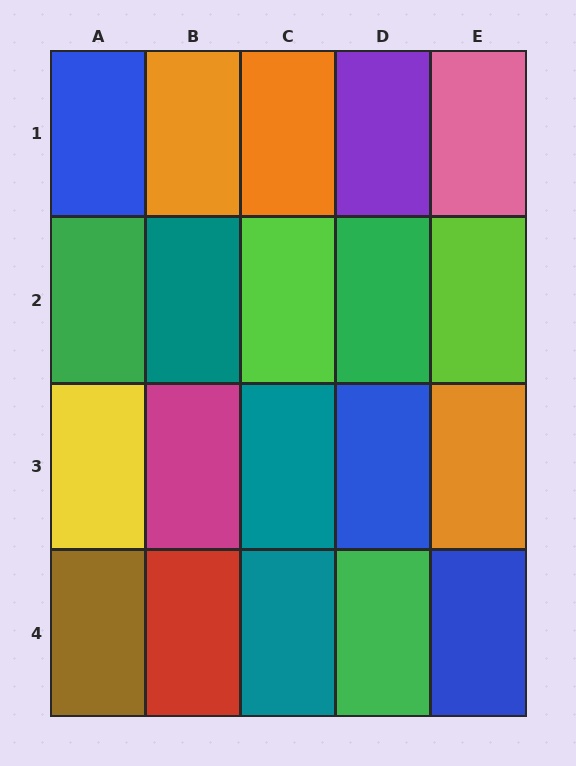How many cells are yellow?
1 cell is yellow.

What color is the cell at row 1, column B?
Orange.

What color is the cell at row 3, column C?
Teal.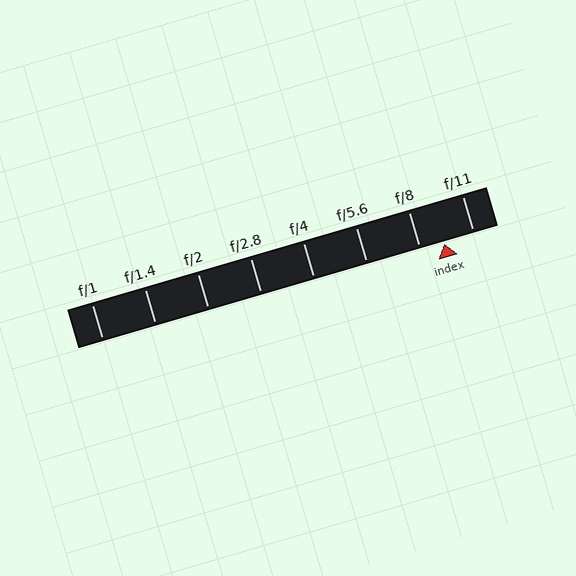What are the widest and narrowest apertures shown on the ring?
The widest aperture shown is f/1 and the narrowest is f/11.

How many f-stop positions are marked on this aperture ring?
There are 8 f-stop positions marked.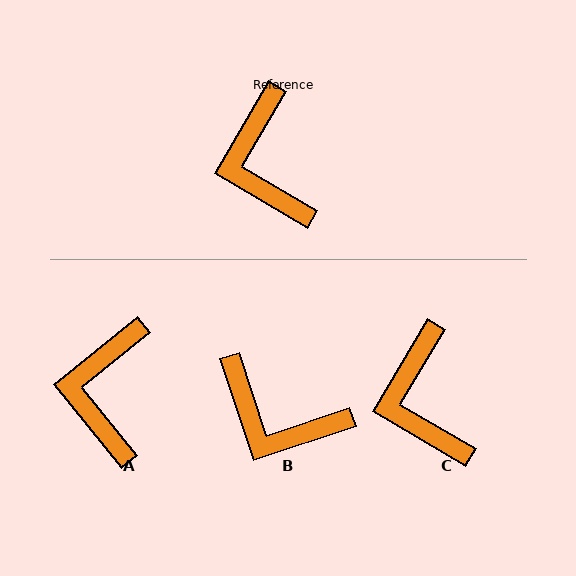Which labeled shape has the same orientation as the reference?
C.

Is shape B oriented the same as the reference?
No, it is off by about 49 degrees.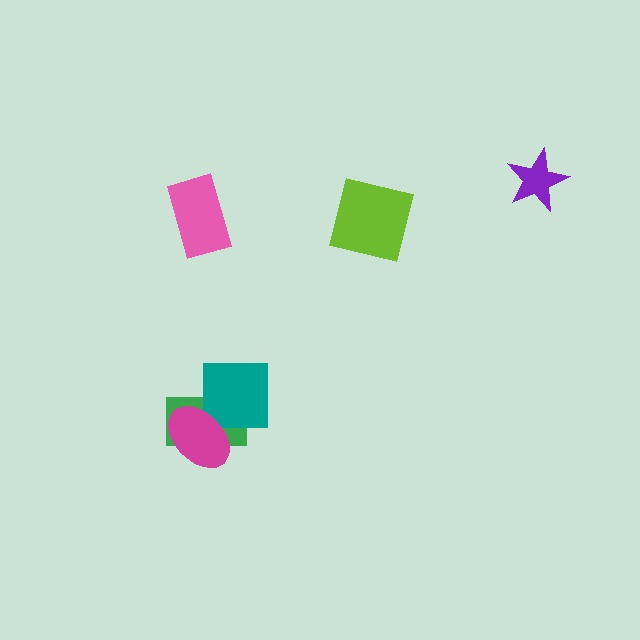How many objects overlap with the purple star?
0 objects overlap with the purple star.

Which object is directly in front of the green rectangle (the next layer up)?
The teal square is directly in front of the green rectangle.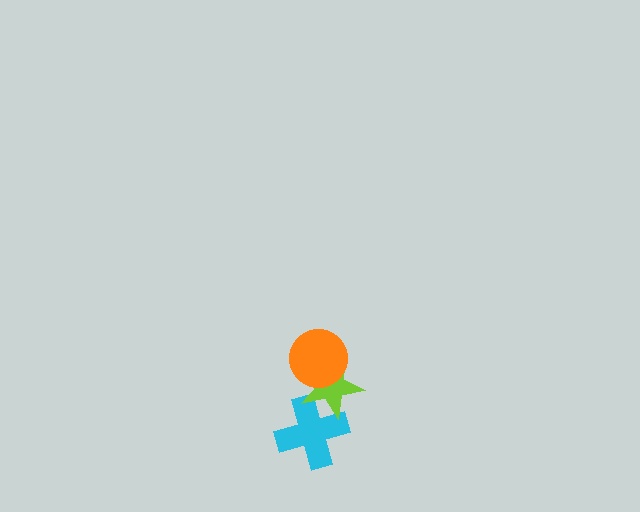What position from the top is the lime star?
The lime star is 2nd from the top.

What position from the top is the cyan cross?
The cyan cross is 3rd from the top.